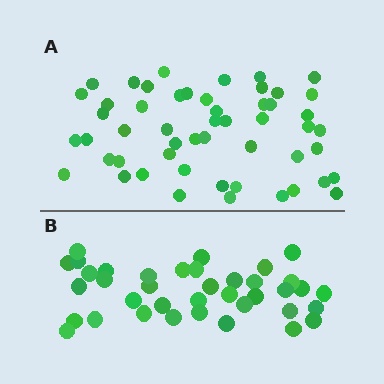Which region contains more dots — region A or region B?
Region A (the top region) has more dots.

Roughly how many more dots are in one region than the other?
Region A has approximately 15 more dots than region B.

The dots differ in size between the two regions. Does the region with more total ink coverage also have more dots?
No. Region B has more total ink coverage because its dots are larger, but region A actually contains more individual dots. Total area can be misleading — the number of items is what matters here.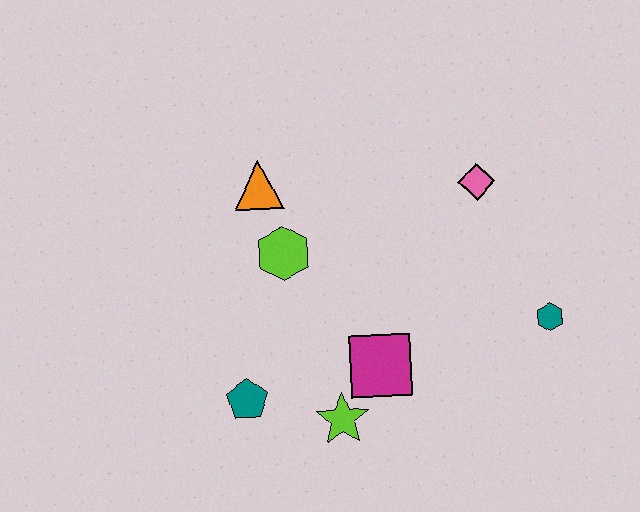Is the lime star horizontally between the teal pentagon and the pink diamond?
Yes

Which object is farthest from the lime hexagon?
The teal hexagon is farthest from the lime hexagon.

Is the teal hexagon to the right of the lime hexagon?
Yes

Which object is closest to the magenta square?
The lime star is closest to the magenta square.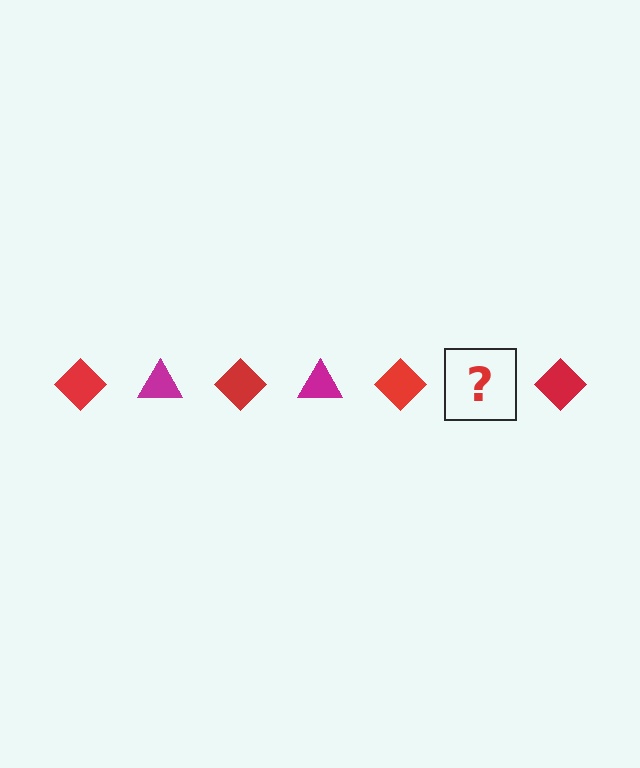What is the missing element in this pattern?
The missing element is a magenta triangle.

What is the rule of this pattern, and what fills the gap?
The rule is that the pattern alternates between red diamond and magenta triangle. The gap should be filled with a magenta triangle.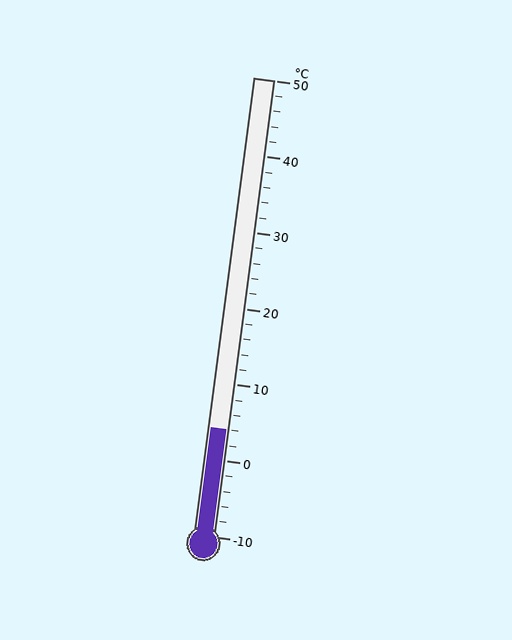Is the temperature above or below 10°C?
The temperature is below 10°C.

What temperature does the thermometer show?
The thermometer shows approximately 4°C.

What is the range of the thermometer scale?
The thermometer scale ranges from -10°C to 50°C.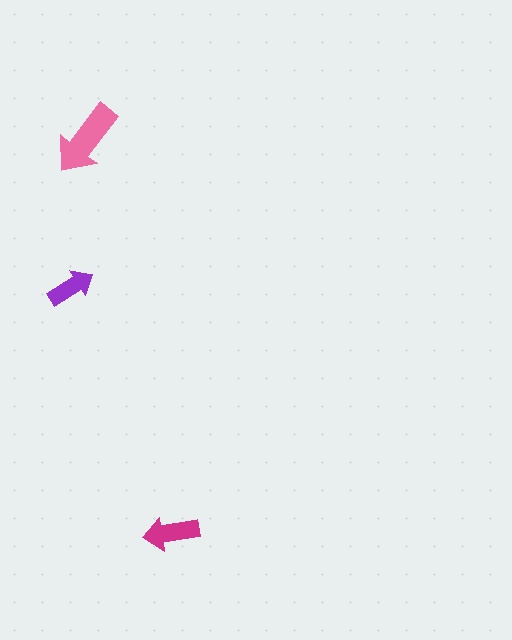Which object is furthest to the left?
The purple arrow is leftmost.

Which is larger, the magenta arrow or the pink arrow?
The pink one.